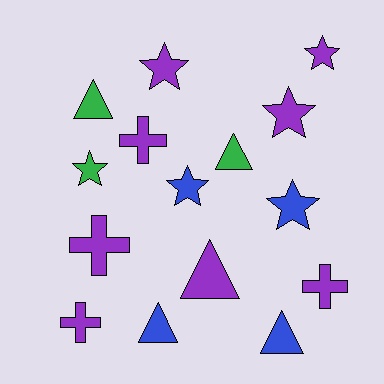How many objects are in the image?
There are 15 objects.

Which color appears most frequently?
Purple, with 8 objects.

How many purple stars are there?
There are 3 purple stars.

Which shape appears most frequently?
Star, with 6 objects.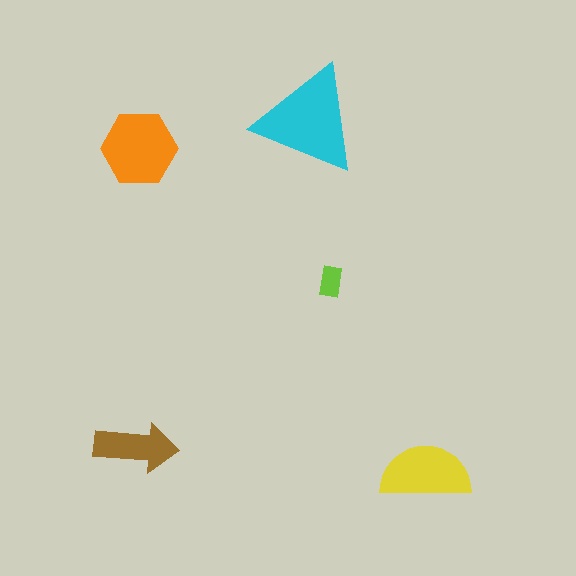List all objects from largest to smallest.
The cyan triangle, the orange hexagon, the yellow semicircle, the brown arrow, the lime rectangle.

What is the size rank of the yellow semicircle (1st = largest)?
3rd.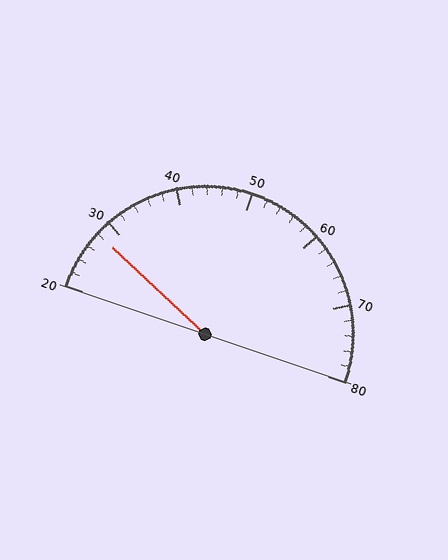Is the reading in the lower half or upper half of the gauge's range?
The reading is in the lower half of the range (20 to 80).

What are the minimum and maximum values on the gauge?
The gauge ranges from 20 to 80.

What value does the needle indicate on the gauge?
The needle indicates approximately 28.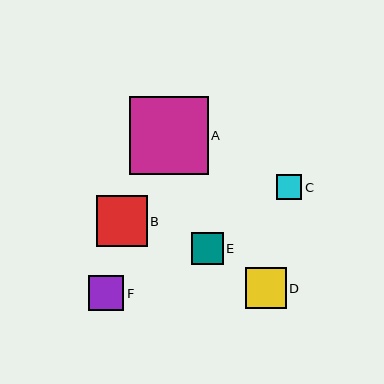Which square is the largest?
Square A is the largest with a size of approximately 79 pixels.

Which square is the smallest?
Square C is the smallest with a size of approximately 25 pixels.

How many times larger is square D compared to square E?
Square D is approximately 1.3 times the size of square E.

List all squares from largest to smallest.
From largest to smallest: A, B, D, F, E, C.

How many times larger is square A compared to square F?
Square A is approximately 2.2 times the size of square F.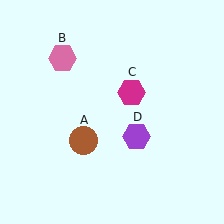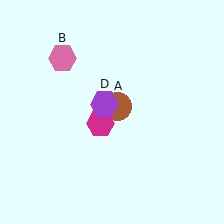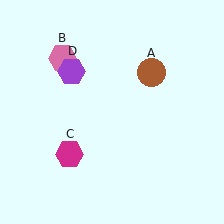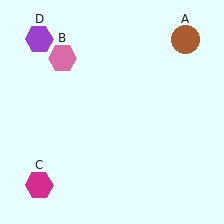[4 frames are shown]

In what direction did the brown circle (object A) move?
The brown circle (object A) moved up and to the right.